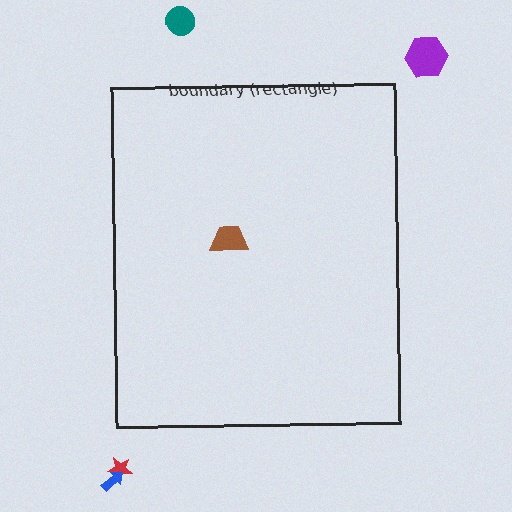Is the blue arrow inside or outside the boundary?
Outside.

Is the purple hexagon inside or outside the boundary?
Outside.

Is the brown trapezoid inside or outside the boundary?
Inside.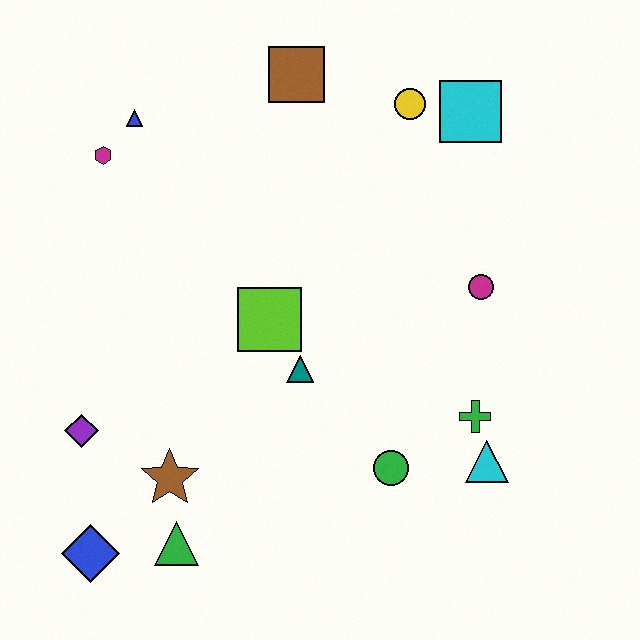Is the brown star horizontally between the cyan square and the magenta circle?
No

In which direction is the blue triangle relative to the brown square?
The blue triangle is to the left of the brown square.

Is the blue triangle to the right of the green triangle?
No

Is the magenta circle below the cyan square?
Yes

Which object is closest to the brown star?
The green triangle is closest to the brown star.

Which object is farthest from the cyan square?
The blue diamond is farthest from the cyan square.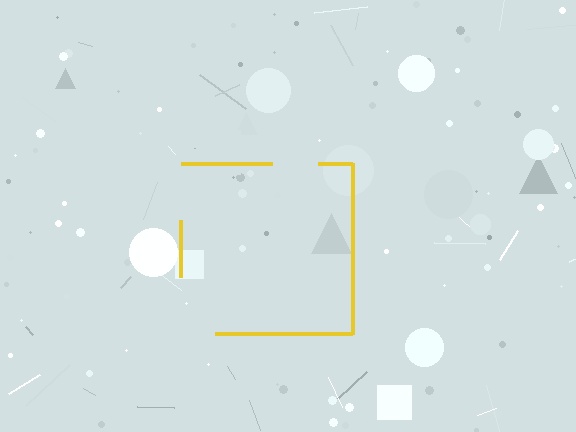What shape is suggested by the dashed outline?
The dashed outline suggests a square.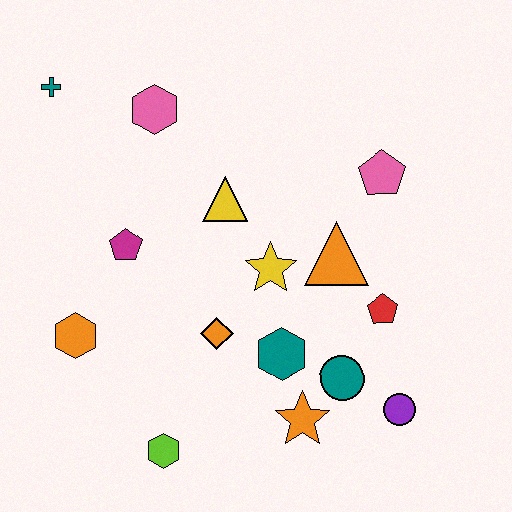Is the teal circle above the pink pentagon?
No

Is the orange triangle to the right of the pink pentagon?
No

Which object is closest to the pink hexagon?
The teal cross is closest to the pink hexagon.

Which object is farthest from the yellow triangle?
The purple circle is farthest from the yellow triangle.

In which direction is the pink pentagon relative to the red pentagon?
The pink pentagon is above the red pentagon.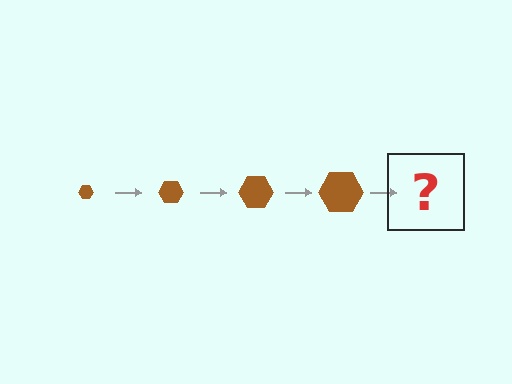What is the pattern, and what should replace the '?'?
The pattern is that the hexagon gets progressively larger each step. The '?' should be a brown hexagon, larger than the previous one.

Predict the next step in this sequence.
The next step is a brown hexagon, larger than the previous one.